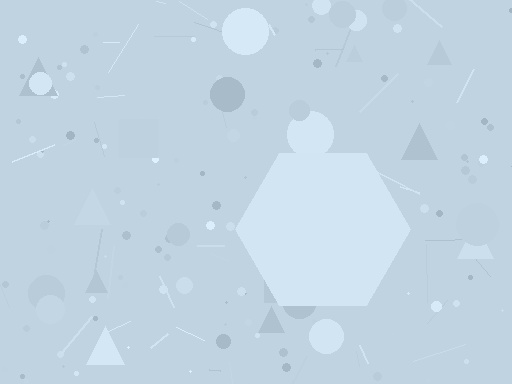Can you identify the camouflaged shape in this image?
The camouflaged shape is a hexagon.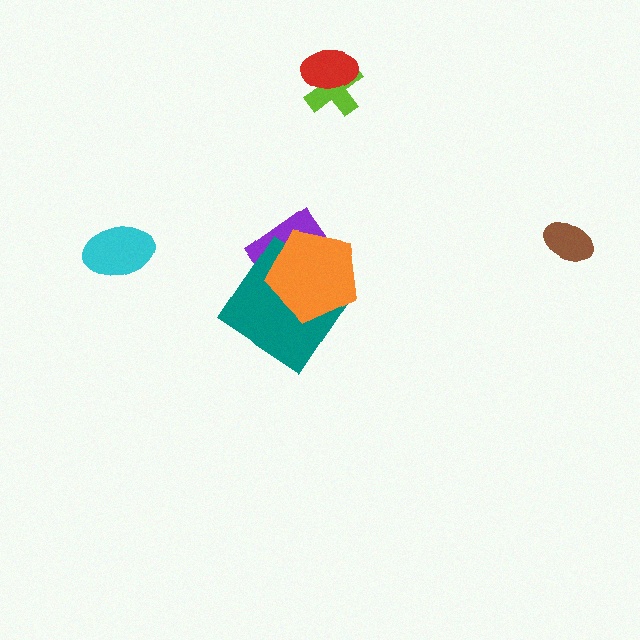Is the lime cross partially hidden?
Yes, it is partially covered by another shape.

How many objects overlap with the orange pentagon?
2 objects overlap with the orange pentagon.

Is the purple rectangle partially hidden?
Yes, it is partially covered by another shape.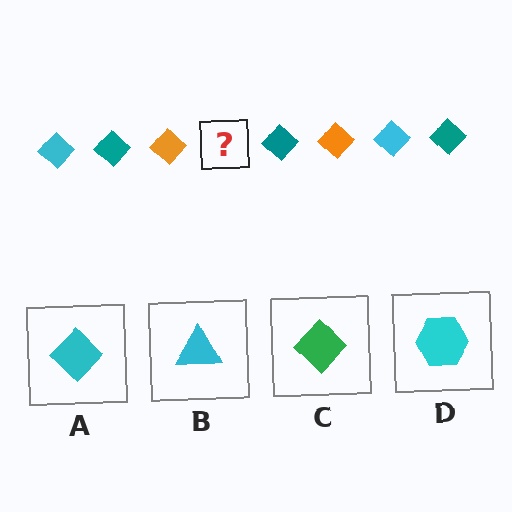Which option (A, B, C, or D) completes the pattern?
A.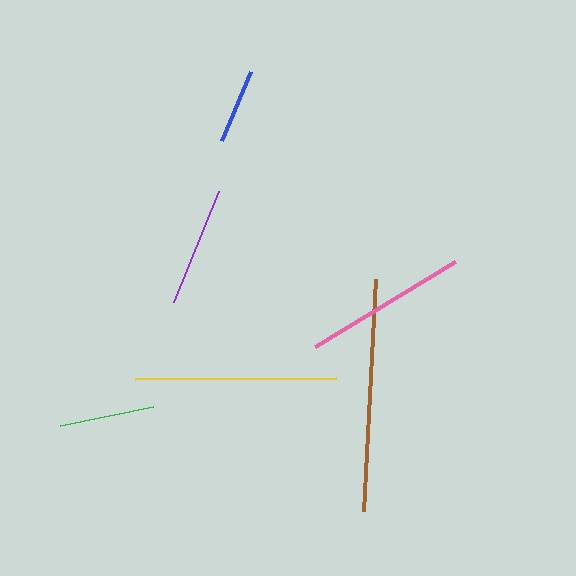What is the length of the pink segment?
The pink segment is approximately 163 pixels long.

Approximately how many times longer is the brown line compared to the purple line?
The brown line is approximately 2.0 times the length of the purple line.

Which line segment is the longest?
The brown line is the longest at approximately 233 pixels.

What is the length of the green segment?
The green segment is approximately 95 pixels long.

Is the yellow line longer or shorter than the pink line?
The yellow line is longer than the pink line.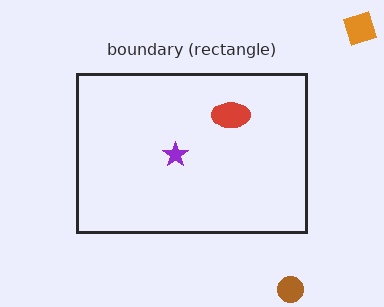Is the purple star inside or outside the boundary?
Inside.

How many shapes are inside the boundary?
2 inside, 2 outside.